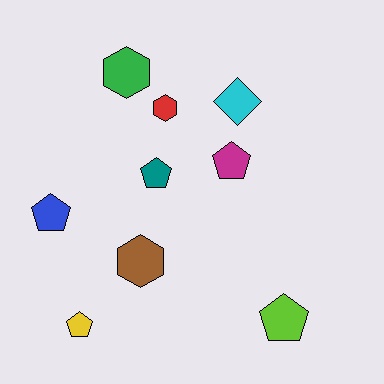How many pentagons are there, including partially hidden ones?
There are 5 pentagons.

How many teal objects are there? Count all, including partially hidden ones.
There is 1 teal object.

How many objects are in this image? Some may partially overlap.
There are 9 objects.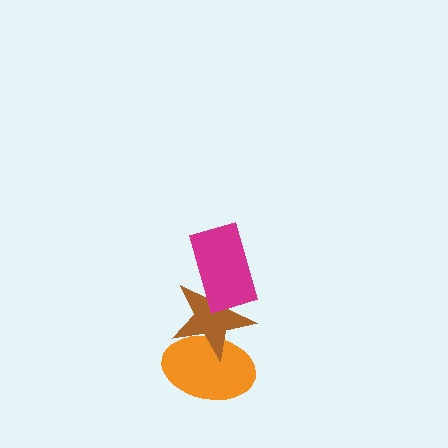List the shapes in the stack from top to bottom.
From top to bottom: the magenta rectangle, the brown star, the orange ellipse.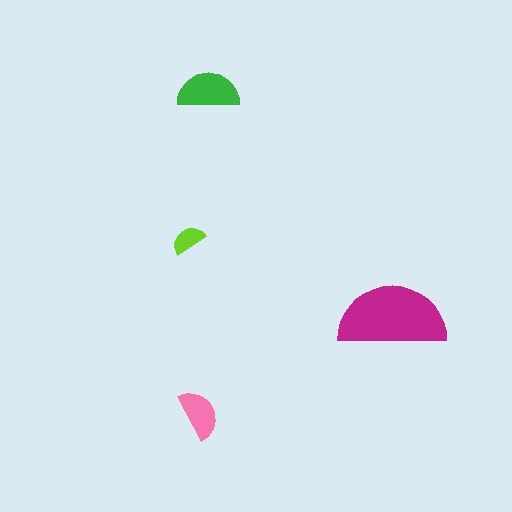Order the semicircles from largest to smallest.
the magenta one, the green one, the pink one, the lime one.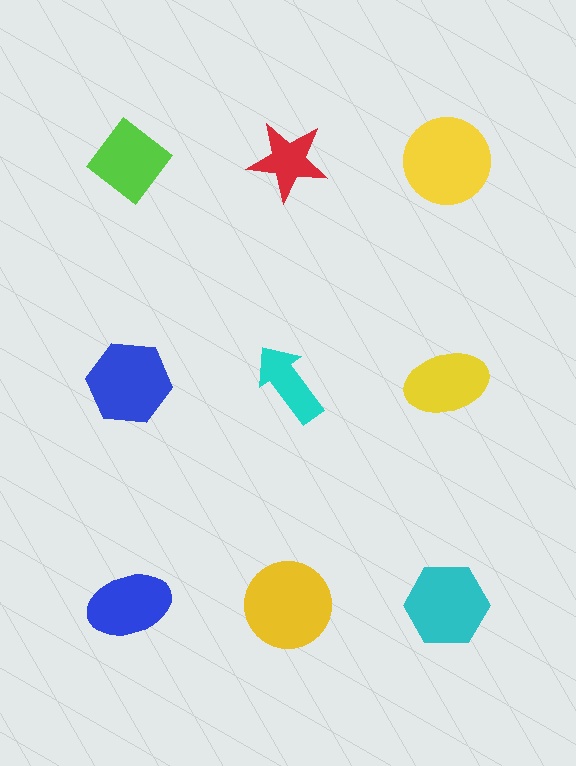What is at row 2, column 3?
A yellow ellipse.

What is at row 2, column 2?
A cyan arrow.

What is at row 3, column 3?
A cyan hexagon.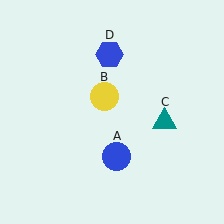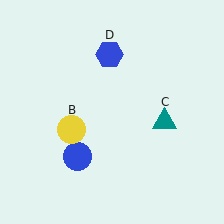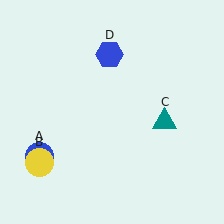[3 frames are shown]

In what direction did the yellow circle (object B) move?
The yellow circle (object B) moved down and to the left.